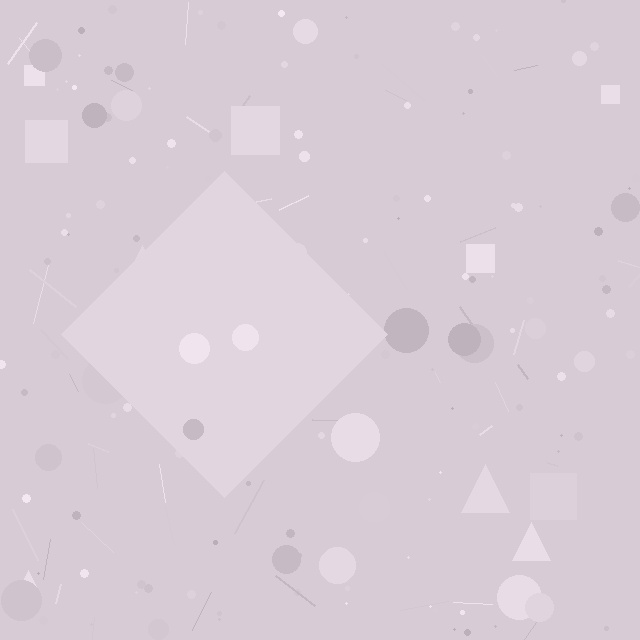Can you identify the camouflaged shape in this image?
The camouflaged shape is a diamond.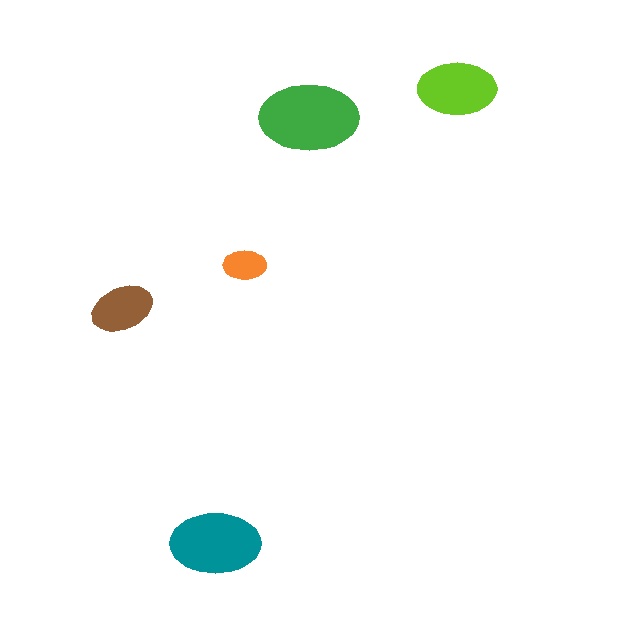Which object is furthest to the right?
The lime ellipse is rightmost.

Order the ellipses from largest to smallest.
the green one, the teal one, the lime one, the brown one, the orange one.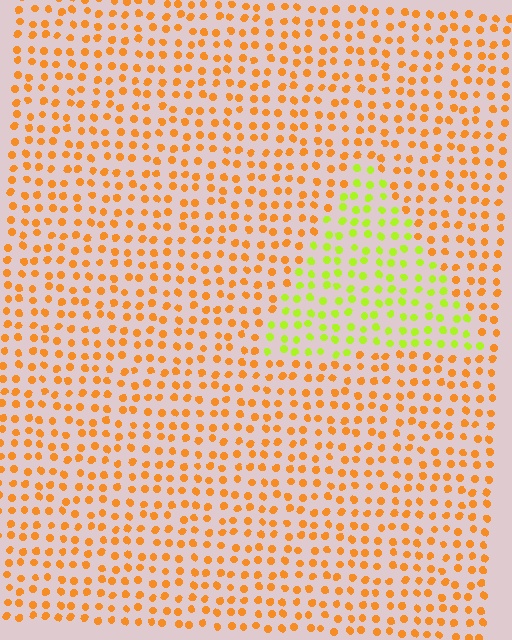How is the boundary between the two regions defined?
The boundary is defined purely by a slight shift in hue (about 52 degrees). Spacing, size, and orientation are identical on both sides.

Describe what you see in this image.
The image is filled with small orange elements in a uniform arrangement. A triangle-shaped region is visible where the elements are tinted to a slightly different hue, forming a subtle color boundary.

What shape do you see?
I see a triangle.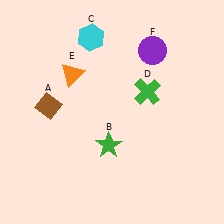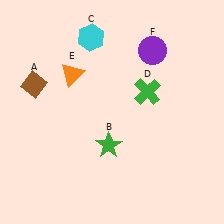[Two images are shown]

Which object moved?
The brown diamond (A) moved up.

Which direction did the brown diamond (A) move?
The brown diamond (A) moved up.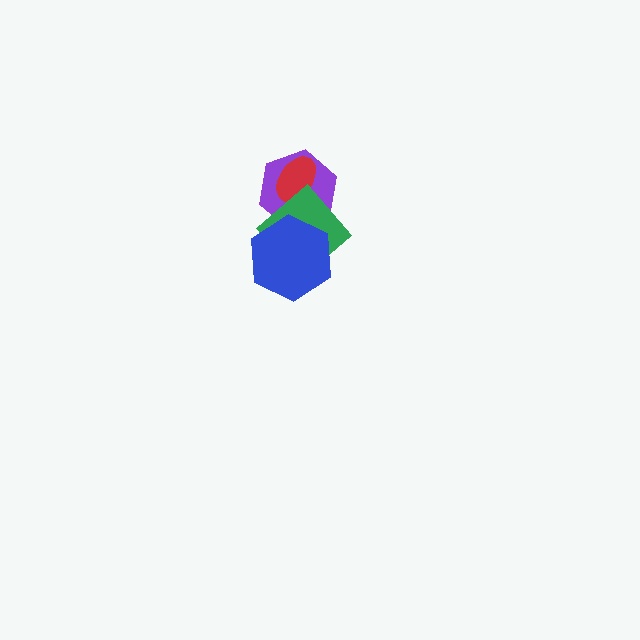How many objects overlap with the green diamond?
3 objects overlap with the green diamond.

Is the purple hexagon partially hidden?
Yes, it is partially covered by another shape.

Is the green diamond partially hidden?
Yes, it is partially covered by another shape.